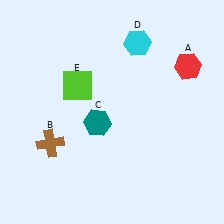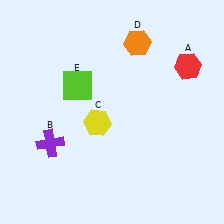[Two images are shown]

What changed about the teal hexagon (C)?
In Image 1, C is teal. In Image 2, it changed to yellow.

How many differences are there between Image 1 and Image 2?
There are 3 differences between the two images.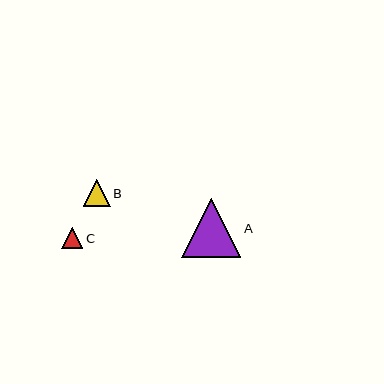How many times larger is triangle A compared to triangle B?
Triangle A is approximately 2.2 times the size of triangle B.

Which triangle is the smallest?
Triangle C is the smallest with a size of approximately 21 pixels.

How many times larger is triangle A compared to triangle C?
Triangle A is approximately 2.8 times the size of triangle C.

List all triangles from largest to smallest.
From largest to smallest: A, B, C.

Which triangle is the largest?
Triangle A is the largest with a size of approximately 59 pixels.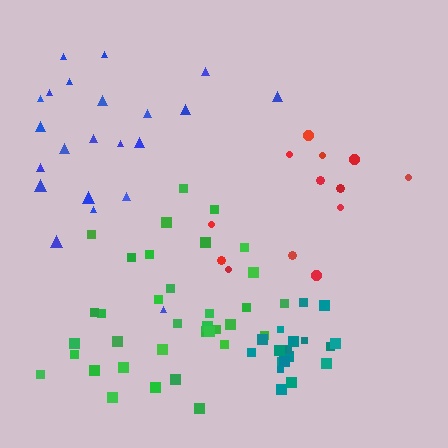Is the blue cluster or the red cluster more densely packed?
Blue.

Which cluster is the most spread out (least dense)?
Red.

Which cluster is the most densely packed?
Teal.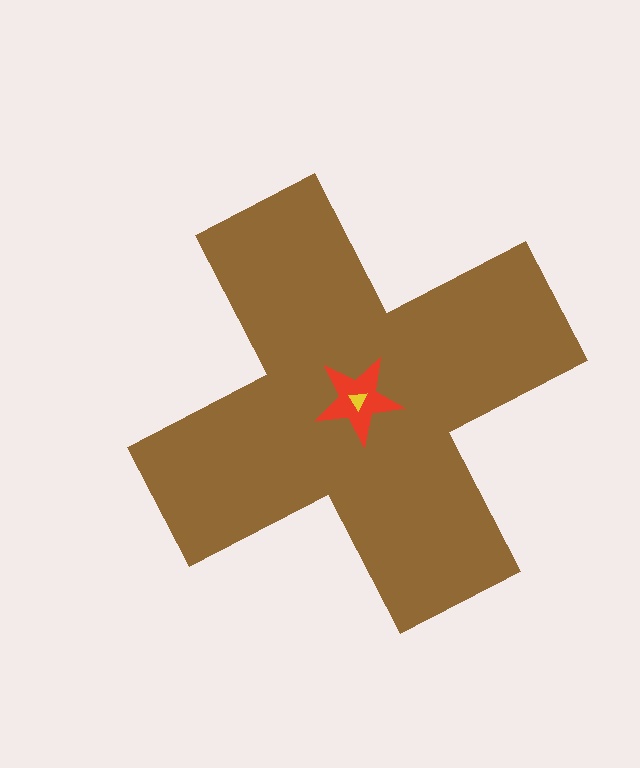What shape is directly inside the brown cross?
The red star.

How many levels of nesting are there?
3.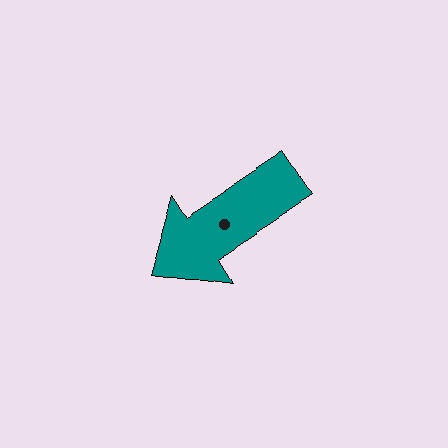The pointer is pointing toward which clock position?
Roughly 8 o'clock.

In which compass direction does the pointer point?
Southwest.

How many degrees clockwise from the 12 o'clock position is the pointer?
Approximately 237 degrees.